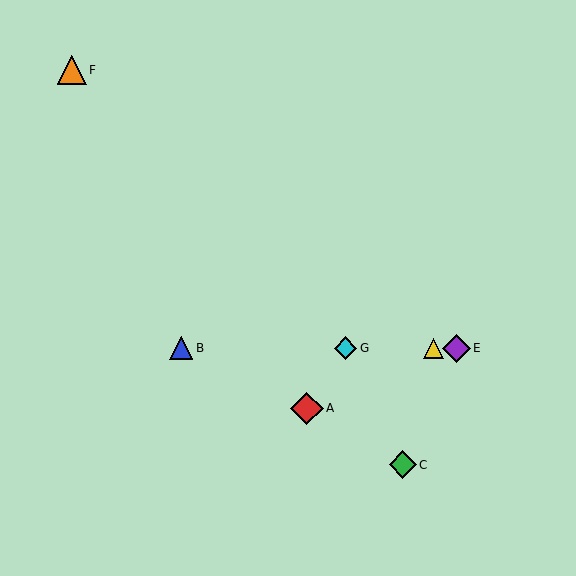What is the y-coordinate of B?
Object B is at y≈348.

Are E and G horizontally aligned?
Yes, both are at y≈348.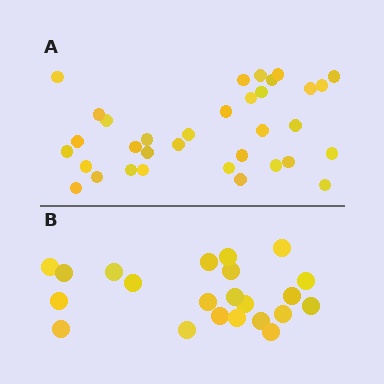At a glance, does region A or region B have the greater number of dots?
Region A (the top region) has more dots.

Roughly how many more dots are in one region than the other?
Region A has roughly 12 or so more dots than region B.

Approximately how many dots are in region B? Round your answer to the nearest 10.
About 20 dots. (The exact count is 22, which rounds to 20.)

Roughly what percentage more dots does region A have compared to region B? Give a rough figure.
About 55% more.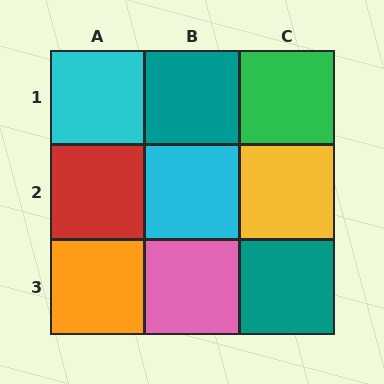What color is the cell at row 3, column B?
Pink.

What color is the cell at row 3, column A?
Orange.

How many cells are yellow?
1 cell is yellow.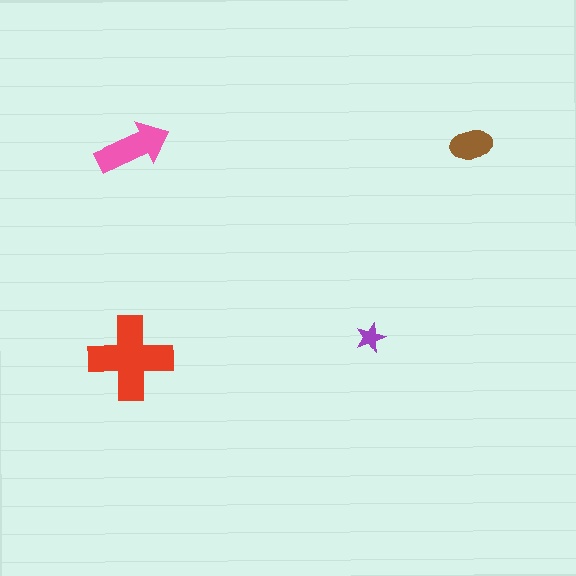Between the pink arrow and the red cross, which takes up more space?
The red cross.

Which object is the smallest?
The purple star.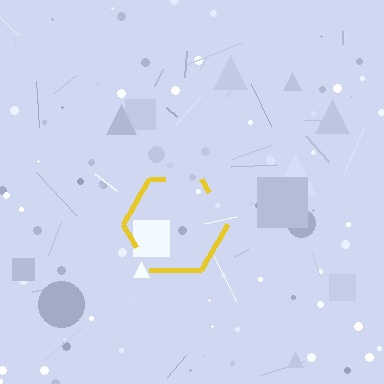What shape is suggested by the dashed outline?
The dashed outline suggests a hexagon.